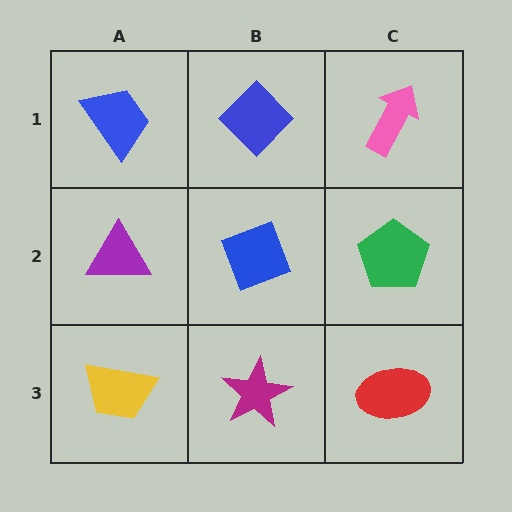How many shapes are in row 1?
3 shapes.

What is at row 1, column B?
A blue diamond.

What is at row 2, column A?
A purple triangle.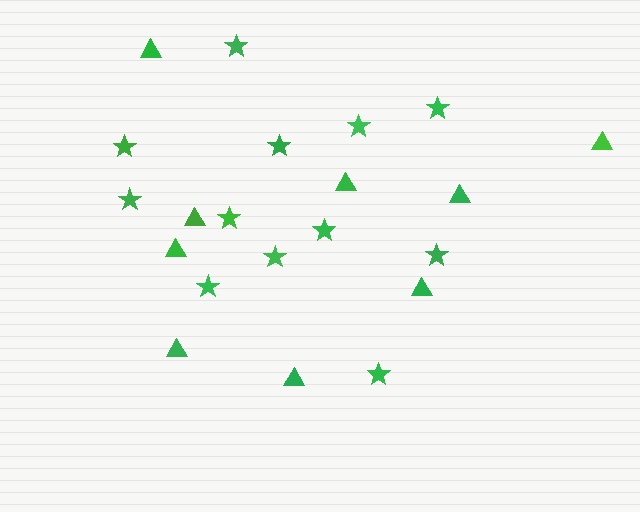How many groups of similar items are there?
There are 2 groups: one group of triangles (9) and one group of stars (12).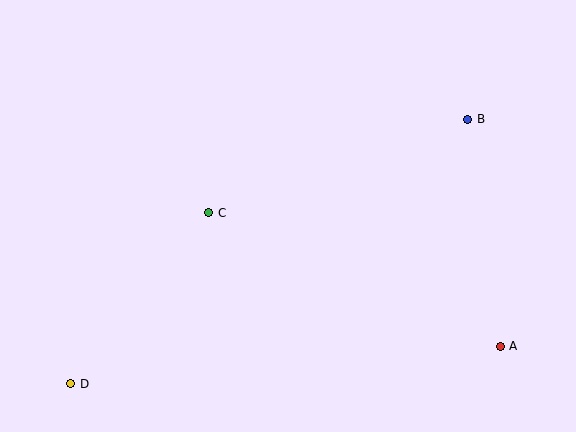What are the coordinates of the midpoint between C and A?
The midpoint between C and A is at (355, 280).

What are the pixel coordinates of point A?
Point A is at (500, 346).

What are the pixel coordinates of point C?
Point C is at (209, 213).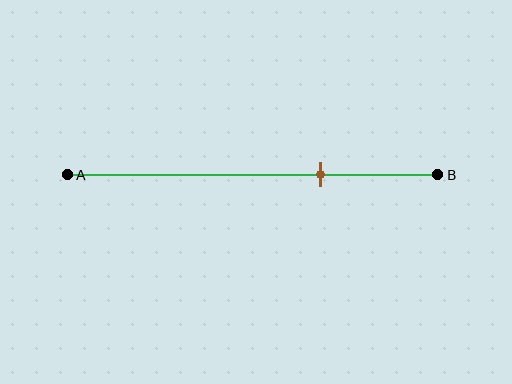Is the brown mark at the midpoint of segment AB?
No, the mark is at about 70% from A, not at the 50% midpoint.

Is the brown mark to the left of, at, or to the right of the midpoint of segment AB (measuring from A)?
The brown mark is to the right of the midpoint of segment AB.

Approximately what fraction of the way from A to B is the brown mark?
The brown mark is approximately 70% of the way from A to B.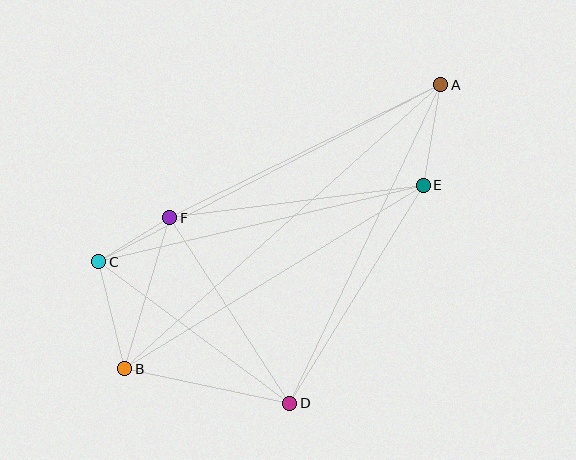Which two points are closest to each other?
Points C and F are closest to each other.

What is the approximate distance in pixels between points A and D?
The distance between A and D is approximately 353 pixels.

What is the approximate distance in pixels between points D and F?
The distance between D and F is approximately 221 pixels.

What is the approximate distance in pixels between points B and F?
The distance between B and F is approximately 158 pixels.